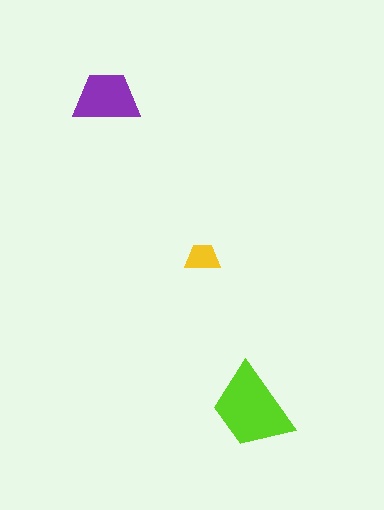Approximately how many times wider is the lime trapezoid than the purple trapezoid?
About 1.5 times wider.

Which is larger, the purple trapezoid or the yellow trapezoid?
The purple one.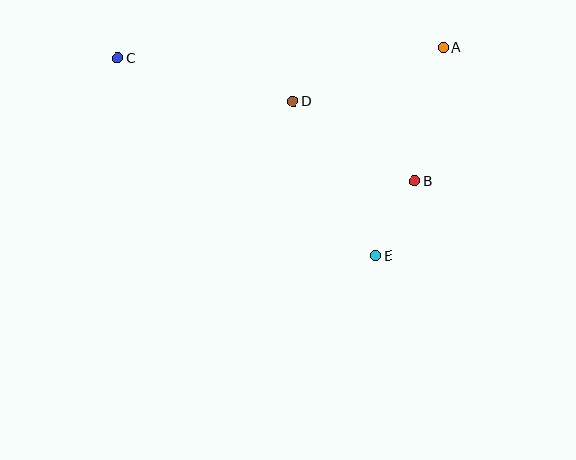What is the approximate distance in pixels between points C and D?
The distance between C and D is approximately 181 pixels.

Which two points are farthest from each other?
Points A and C are farthest from each other.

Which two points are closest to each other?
Points B and E are closest to each other.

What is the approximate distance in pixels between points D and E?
The distance between D and E is approximately 175 pixels.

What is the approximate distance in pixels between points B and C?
The distance between B and C is approximately 321 pixels.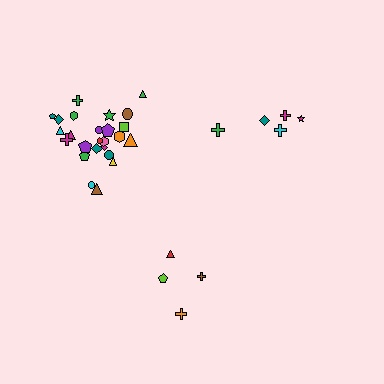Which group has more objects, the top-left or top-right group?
The top-left group.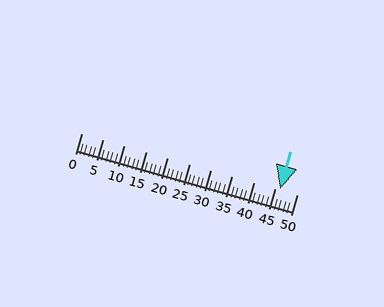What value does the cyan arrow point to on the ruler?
The cyan arrow points to approximately 46.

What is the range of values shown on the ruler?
The ruler shows values from 0 to 50.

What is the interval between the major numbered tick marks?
The major tick marks are spaced 5 units apart.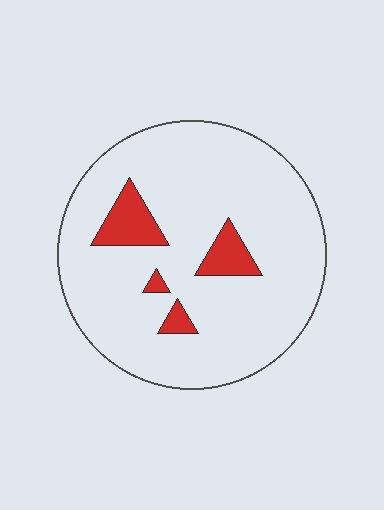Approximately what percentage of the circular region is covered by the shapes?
Approximately 10%.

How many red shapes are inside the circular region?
4.